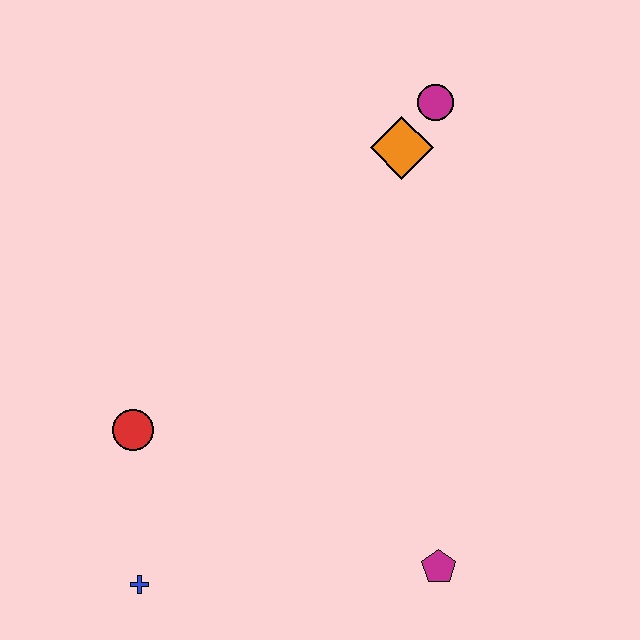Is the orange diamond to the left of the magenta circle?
Yes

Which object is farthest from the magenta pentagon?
The magenta circle is farthest from the magenta pentagon.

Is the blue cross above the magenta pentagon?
No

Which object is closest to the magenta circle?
The orange diamond is closest to the magenta circle.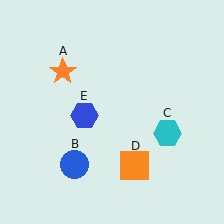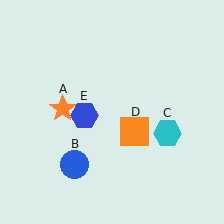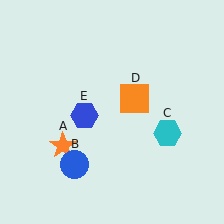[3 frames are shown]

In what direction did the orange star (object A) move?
The orange star (object A) moved down.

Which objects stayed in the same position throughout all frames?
Blue circle (object B) and cyan hexagon (object C) and blue hexagon (object E) remained stationary.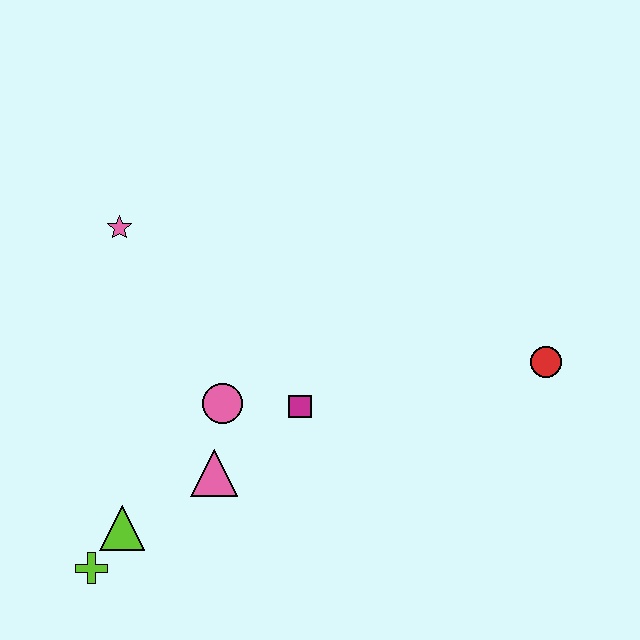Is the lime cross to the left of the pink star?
Yes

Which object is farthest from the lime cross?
The red circle is farthest from the lime cross.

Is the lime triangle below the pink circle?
Yes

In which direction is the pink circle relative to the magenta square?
The pink circle is to the left of the magenta square.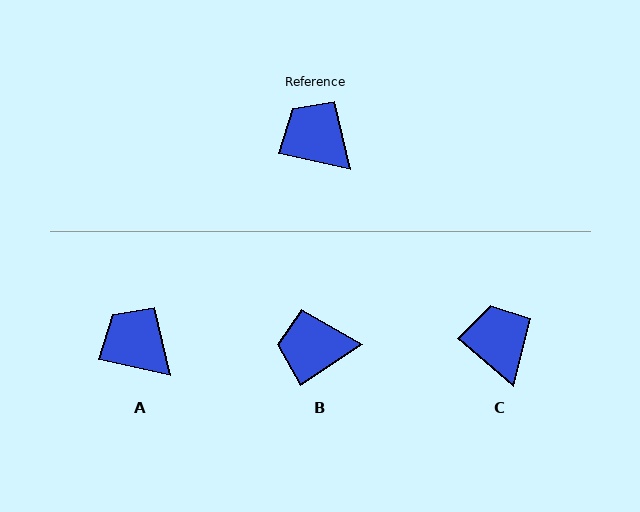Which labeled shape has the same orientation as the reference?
A.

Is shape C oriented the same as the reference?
No, it is off by about 28 degrees.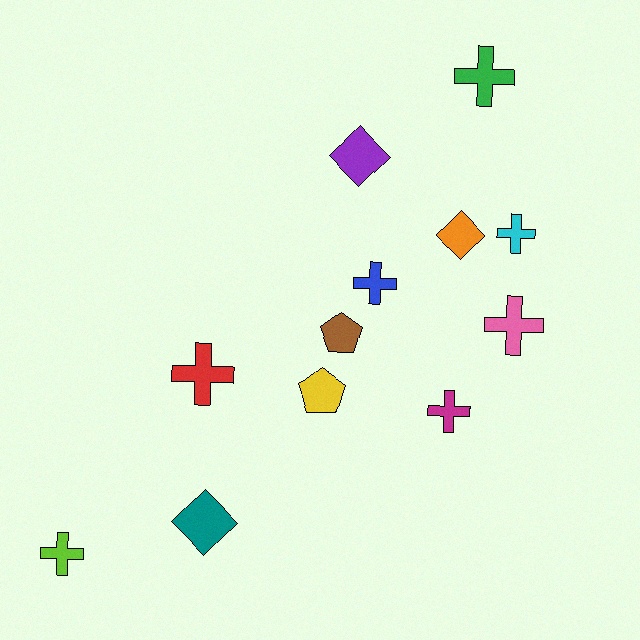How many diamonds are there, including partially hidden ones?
There are 3 diamonds.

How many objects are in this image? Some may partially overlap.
There are 12 objects.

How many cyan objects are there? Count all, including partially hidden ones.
There is 1 cyan object.